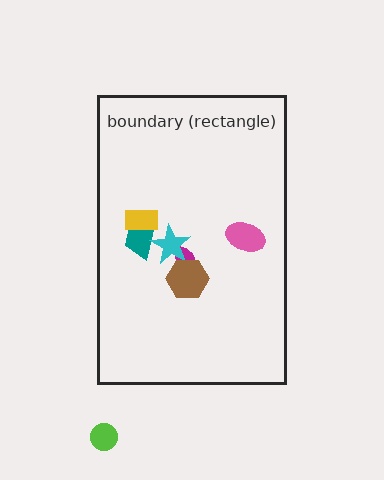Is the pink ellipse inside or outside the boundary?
Inside.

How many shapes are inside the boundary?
6 inside, 1 outside.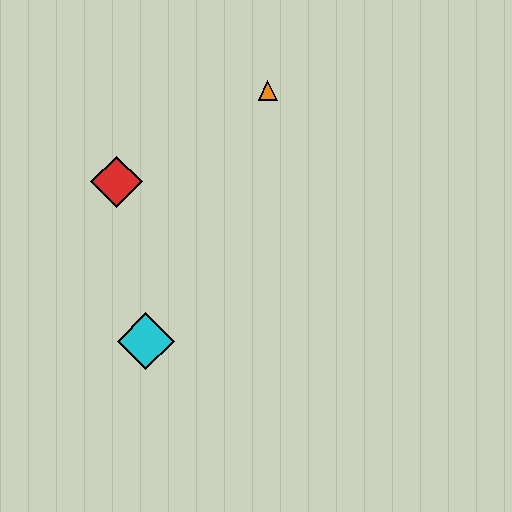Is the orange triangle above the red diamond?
Yes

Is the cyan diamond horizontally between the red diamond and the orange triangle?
Yes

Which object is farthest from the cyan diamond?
The orange triangle is farthest from the cyan diamond.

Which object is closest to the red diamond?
The cyan diamond is closest to the red diamond.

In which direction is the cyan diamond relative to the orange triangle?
The cyan diamond is below the orange triangle.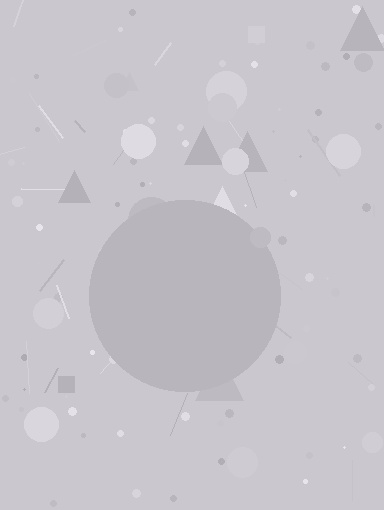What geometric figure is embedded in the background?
A circle is embedded in the background.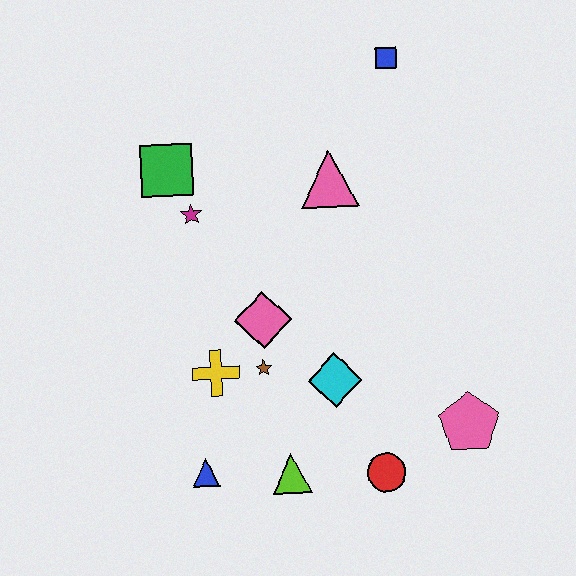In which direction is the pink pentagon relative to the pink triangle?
The pink pentagon is below the pink triangle.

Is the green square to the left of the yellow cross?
Yes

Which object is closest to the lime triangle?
The blue triangle is closest to the lime triangle.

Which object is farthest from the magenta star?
The pink pentagon is farthest from the magenta star.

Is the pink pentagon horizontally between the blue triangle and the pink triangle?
No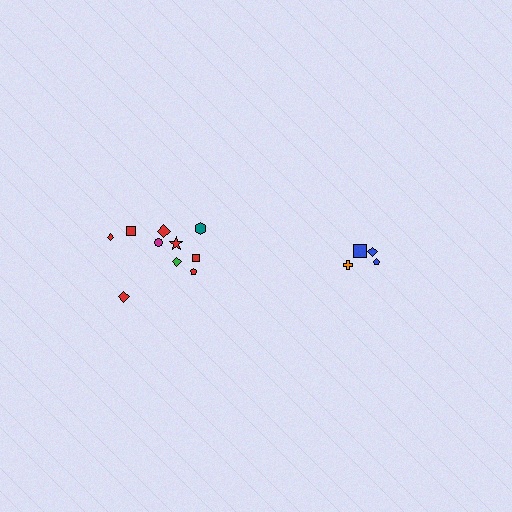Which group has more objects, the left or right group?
The left group.